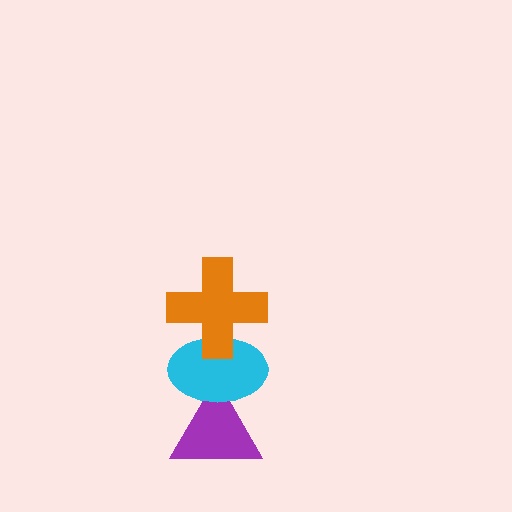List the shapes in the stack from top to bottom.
From top to bottom: the orange cross, the cyan ellipse, the purple triangle.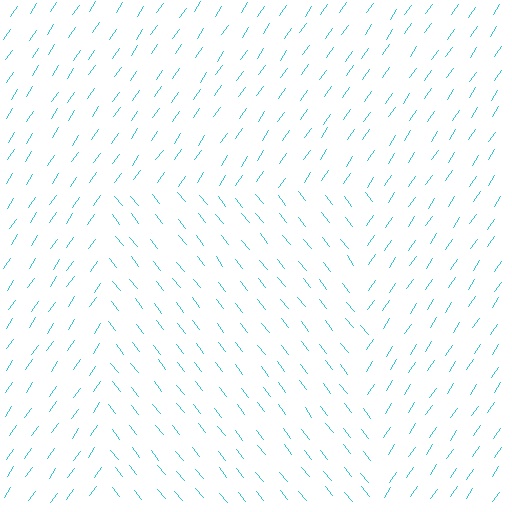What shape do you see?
I see a rectangle.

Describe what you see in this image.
The image is filled with small cyan line segments. A rectangle region in the image has lines oriented differently from the surrounding lines, creating a visible texture boundary.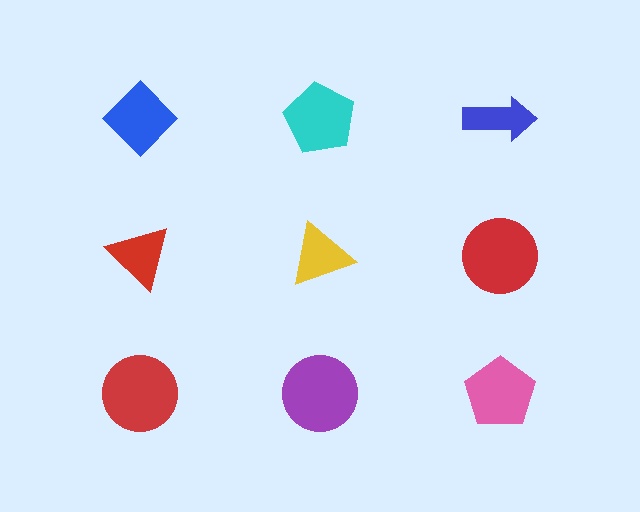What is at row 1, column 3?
A blue arrow.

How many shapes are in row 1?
3 shapes.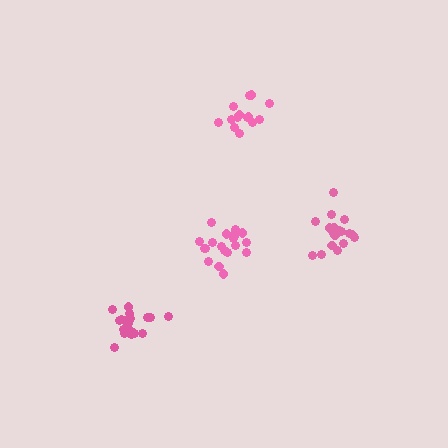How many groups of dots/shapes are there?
There are 4 groups.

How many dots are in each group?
Group 1: 14 dots, Group 2: 20 dots, Group 3: 18 dots, Group 4: 19 dots (71 total).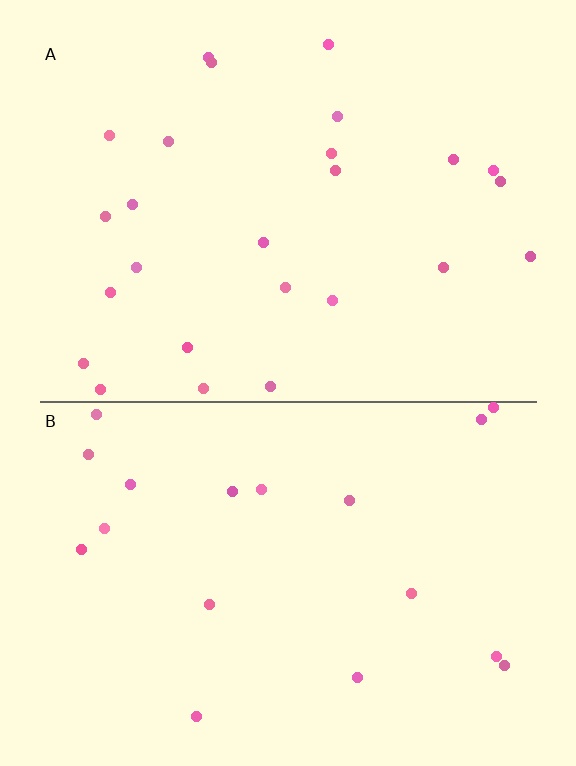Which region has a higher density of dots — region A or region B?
A (the top).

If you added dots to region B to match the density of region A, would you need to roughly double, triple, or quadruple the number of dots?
Approximately double.